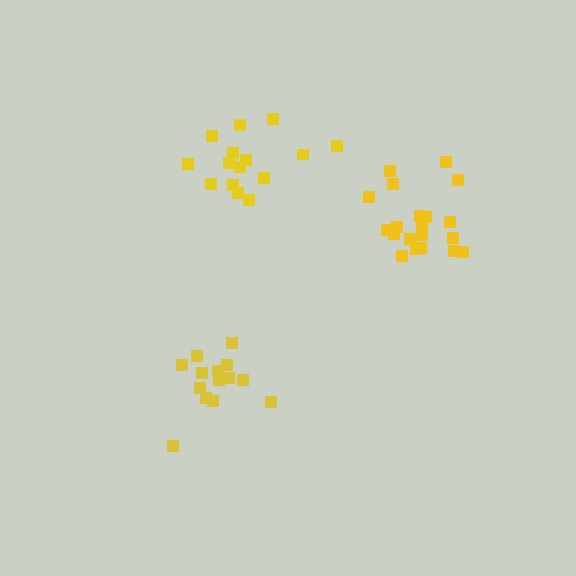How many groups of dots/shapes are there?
There are 3 groups.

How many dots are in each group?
Group 1: 15 dots, Group 2: 20 dots, Group 3: 14 dots (49 total).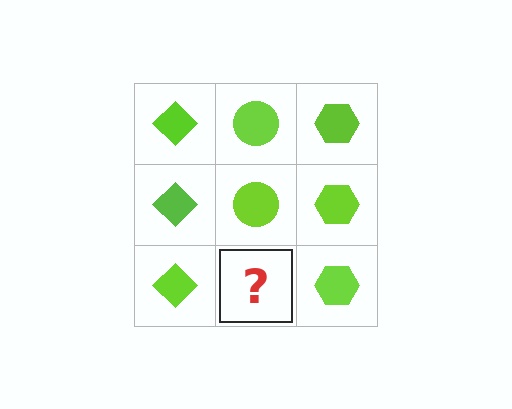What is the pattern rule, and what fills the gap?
The rule is that each column has a consistent shape. The gap should be filled with a lime circle.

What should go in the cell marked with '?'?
The missing cell should contain a lime circle.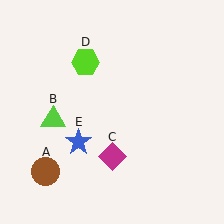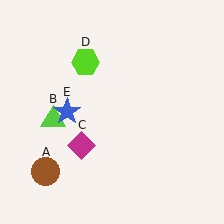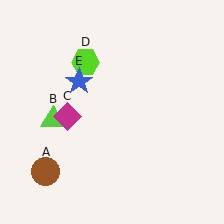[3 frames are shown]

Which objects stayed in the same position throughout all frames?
Brown circle (object A) and lime triangle (object B) and lime hexagon (object D) remained stationary.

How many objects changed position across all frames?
2 objects changed position: magenta diamond (object C), blue star (object E).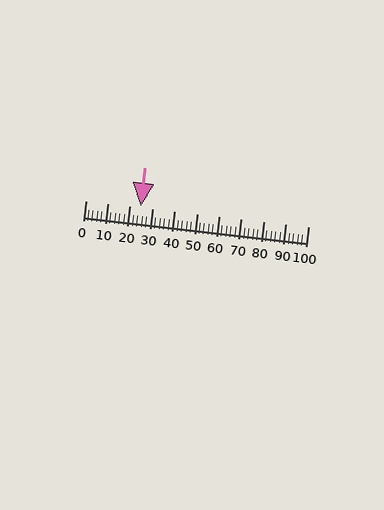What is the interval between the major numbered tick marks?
The major tick marks are spaced 10 units apart.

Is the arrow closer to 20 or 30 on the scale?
The arrow is closer to 20.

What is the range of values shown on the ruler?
The ruler shows values from 0 to 100.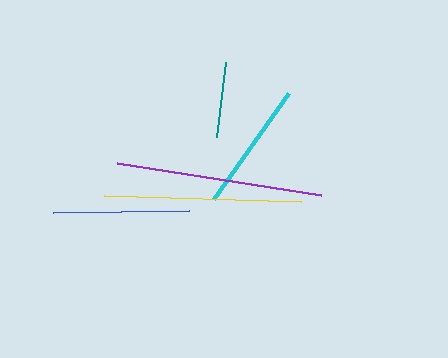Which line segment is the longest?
The purple line is the longest at approximately 207 pixels.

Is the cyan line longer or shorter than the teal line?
The cyan line is longer than the teal line.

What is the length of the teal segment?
The teal segment is approximately 75 pixels long.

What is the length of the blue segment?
The blue segment is approximately 136 pixels long.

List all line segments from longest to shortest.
From longest to shortest: purple, yellow, blue, cyan, teal.